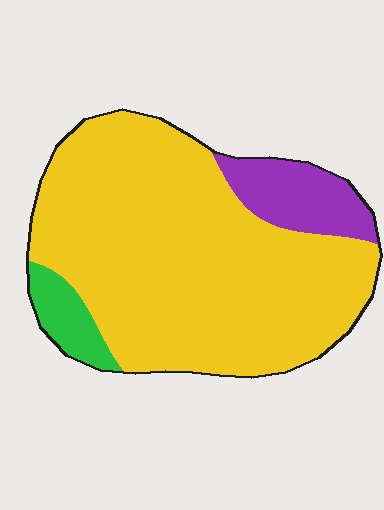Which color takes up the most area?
Yellow, at roughly 80%.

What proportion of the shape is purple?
Purple covers roughly 10% of the shape.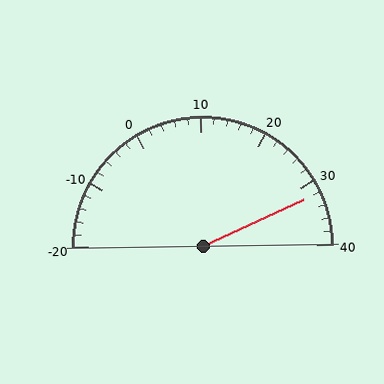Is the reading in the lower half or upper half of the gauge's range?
The reading is in the upper half of the range (-20 to 40).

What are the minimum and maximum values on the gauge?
The gauge ranges from -20 to 40.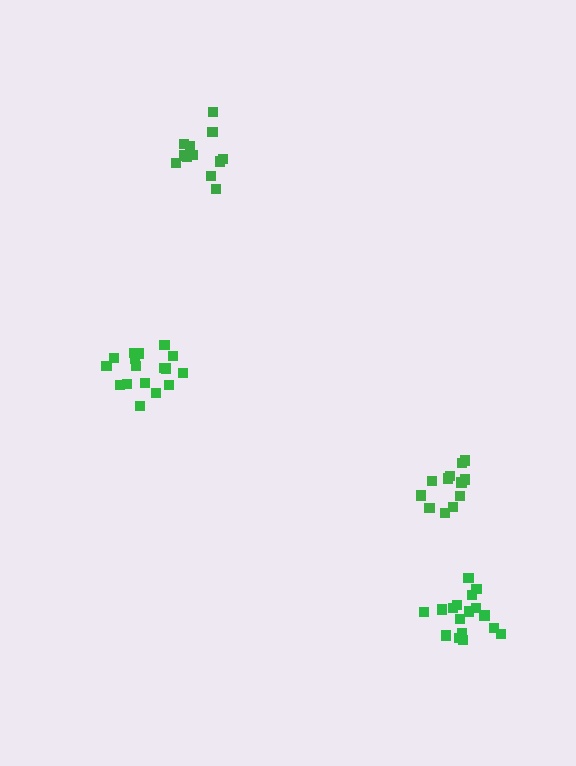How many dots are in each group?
Group 1: 17 dots, Group 2: 13 dots, Group 3: 17 dots, Group 4: 12 dots (59 total).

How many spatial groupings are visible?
There are 4 spatial groupings.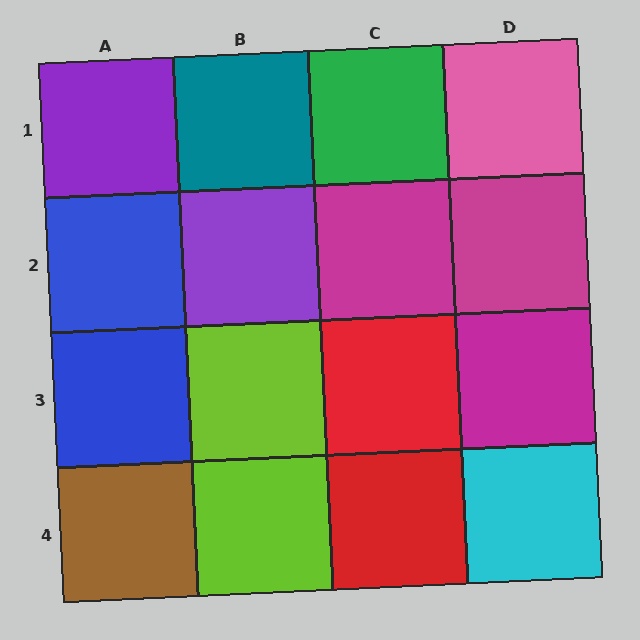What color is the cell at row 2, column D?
Magenta.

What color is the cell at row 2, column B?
Purple.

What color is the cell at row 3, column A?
Blue.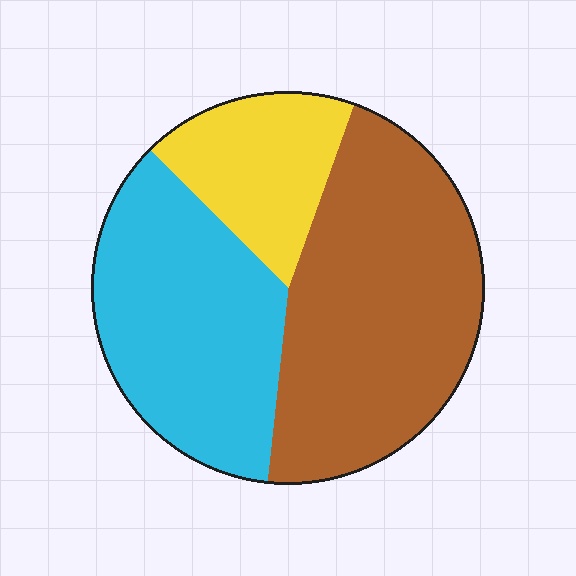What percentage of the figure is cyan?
Cyan takes up about three eighths (3/8) of the figure.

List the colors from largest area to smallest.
From largest to smallest: brown, cyan, yellow.